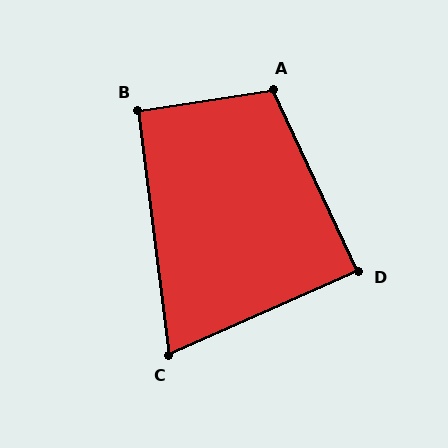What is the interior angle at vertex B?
Approximately 91 degrees (approximately right).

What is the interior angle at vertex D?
Approximately 89 degrees (approximately right).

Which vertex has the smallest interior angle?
C, at approximately 73 degrees.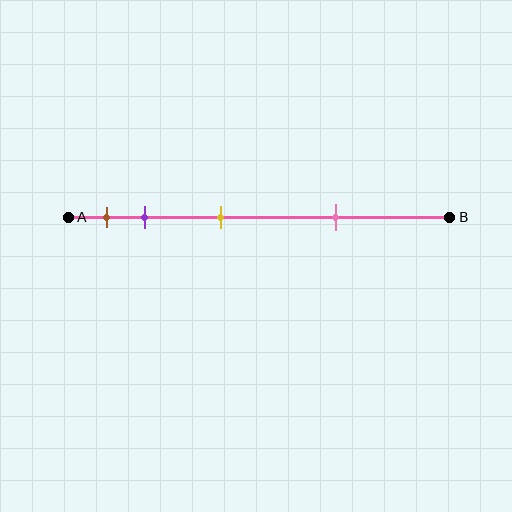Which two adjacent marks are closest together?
The brown and purple marks are the closest adjacent pair.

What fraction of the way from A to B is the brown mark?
The brown mark is approximately 10% (0.1) of the way from A to B.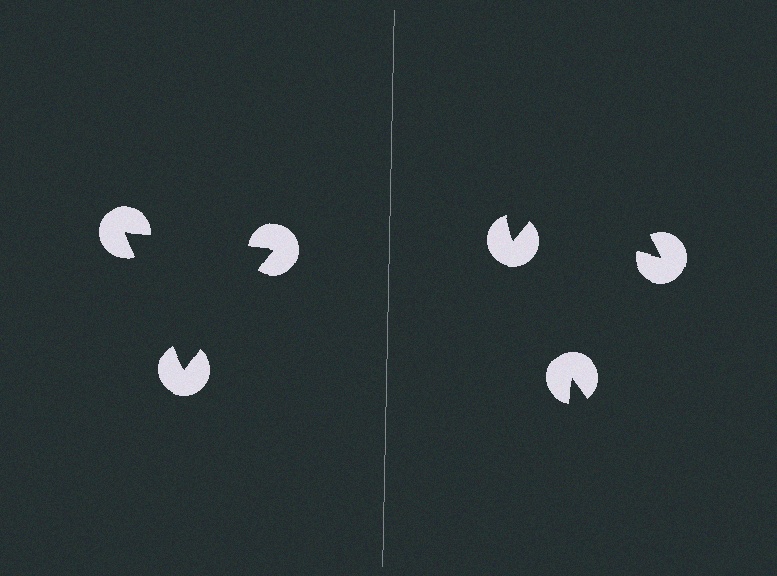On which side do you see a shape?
An illusory triangle appears on the left side. On the right side the wedge cuts are rotated, so no coherent shape forms.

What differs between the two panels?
The pac-man discs are positioned identically on both sides; only the wedge orientations differ. On the left they align to a triangle; on the right they are misaligned.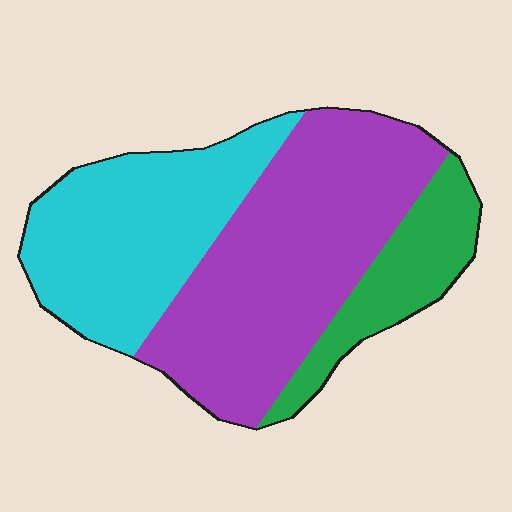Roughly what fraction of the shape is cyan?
Cyan covers around 35% of the shape.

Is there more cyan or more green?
Cyan.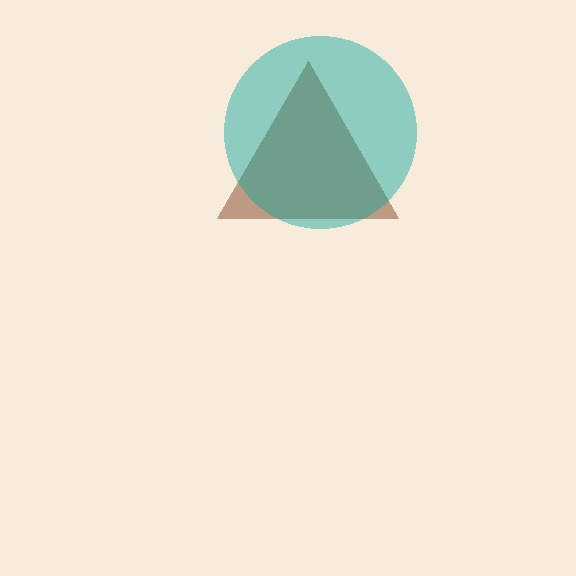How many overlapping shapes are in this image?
There are 2 overlapping shapes in the image.